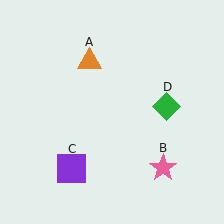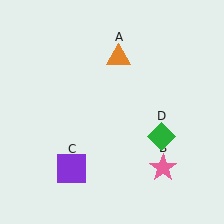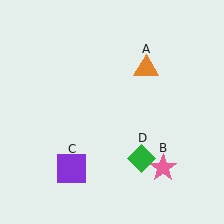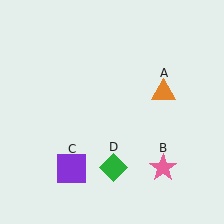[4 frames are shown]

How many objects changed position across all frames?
2 objects changed position: orange triangle (object A), green diamond (object D).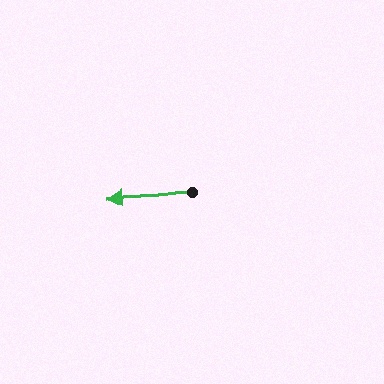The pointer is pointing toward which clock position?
Roughly 9 o'clock.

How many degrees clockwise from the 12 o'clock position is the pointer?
Approximately 266 degrees.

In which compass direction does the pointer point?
West.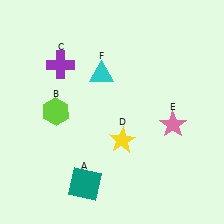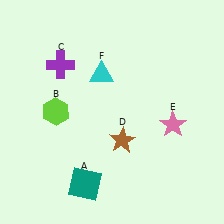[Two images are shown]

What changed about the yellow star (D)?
In Image 1, D is yellow. In Image 2, it changed to brown.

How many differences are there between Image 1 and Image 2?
There is 1 difference between the two images.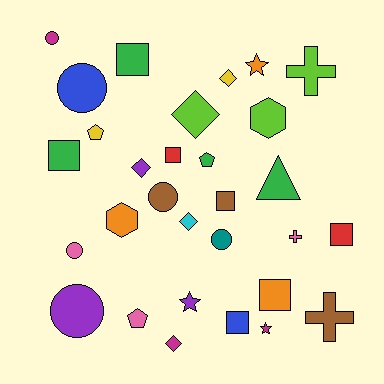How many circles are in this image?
There are 6 circles.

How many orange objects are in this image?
There are 3 orange objects.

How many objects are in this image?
There are 30 objects.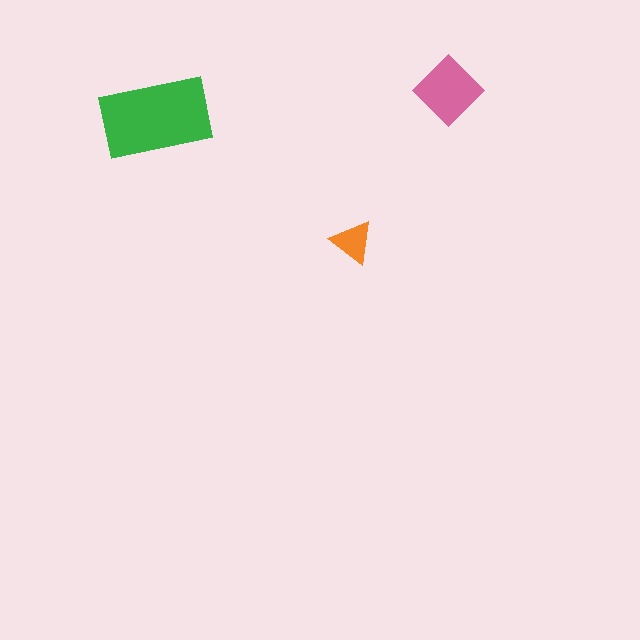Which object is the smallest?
The orange triangle.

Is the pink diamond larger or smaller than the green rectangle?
Smaller.